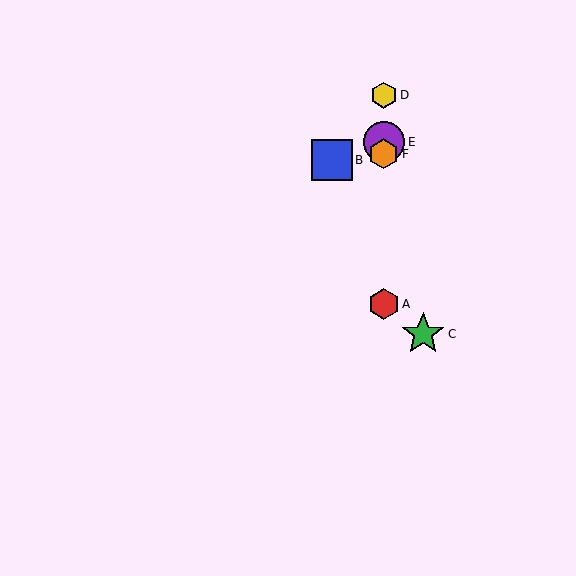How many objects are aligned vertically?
4 objects (A, D, E, F) are aligned vertically.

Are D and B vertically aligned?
No, D is at x≈384 and B is at x≈332.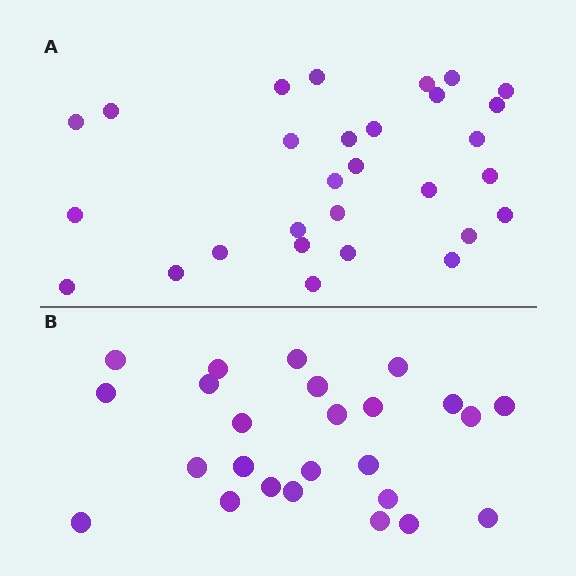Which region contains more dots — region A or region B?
Region A (the top region) has more dots.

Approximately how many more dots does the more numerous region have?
Region A has about 4 more dots than region B.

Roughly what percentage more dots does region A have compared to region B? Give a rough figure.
About 15% more.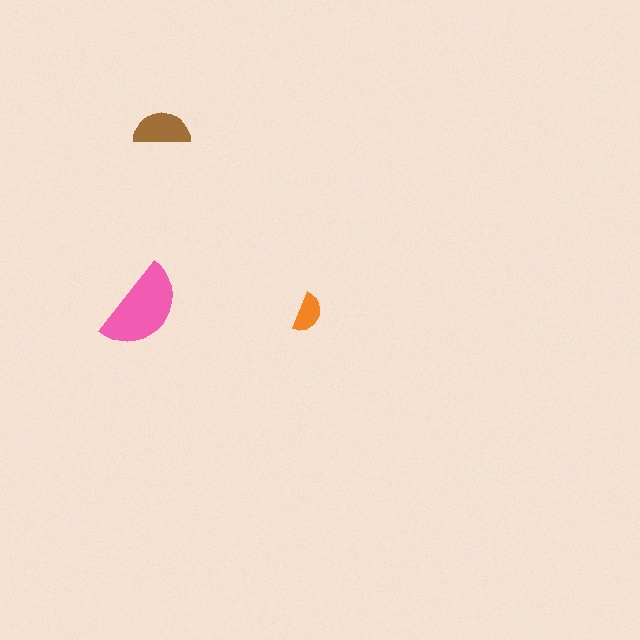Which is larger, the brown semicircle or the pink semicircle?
The pink one.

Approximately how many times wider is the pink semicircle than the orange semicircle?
About 2.5 times wider.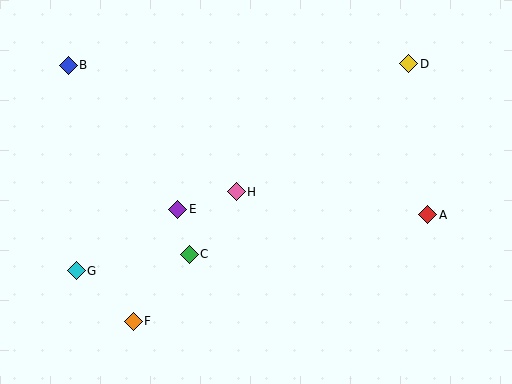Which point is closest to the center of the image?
Point H at (236, 192) is closest to the center.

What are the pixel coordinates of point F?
Point F is at (133, 321).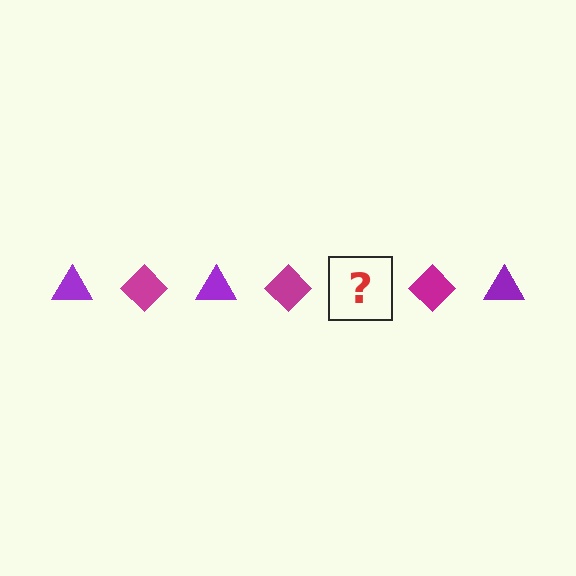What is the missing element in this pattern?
The missing element is a purple triangle.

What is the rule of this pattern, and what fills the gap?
The rule is that the pattern alternates between purple triangle and magenta diamond. The gap should be filled with a purple triangle.